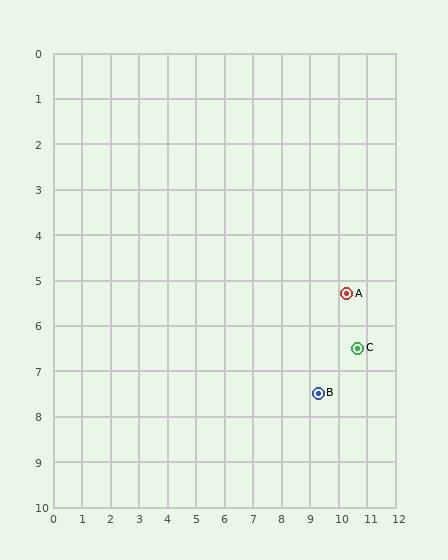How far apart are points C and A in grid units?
Points C and A are about 1.3 grid units apart.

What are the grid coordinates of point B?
Point B is at approximately (9.3, 7.5).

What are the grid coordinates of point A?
Point A is at approximately (10.3, 5.3).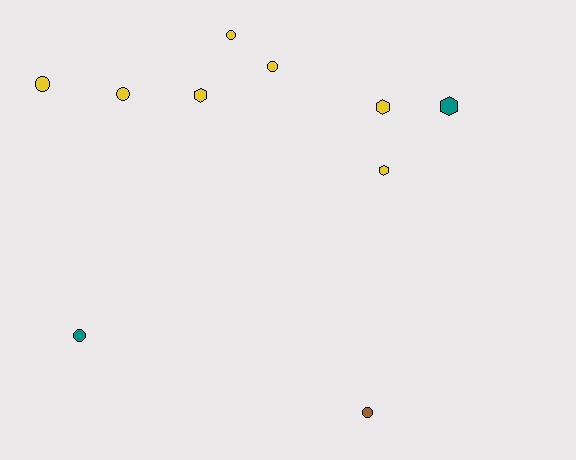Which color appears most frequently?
Yellow, with 7 objects.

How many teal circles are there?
There is 1 teal circle.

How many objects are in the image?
There are 10 objects.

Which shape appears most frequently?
Circle, with 6 objects.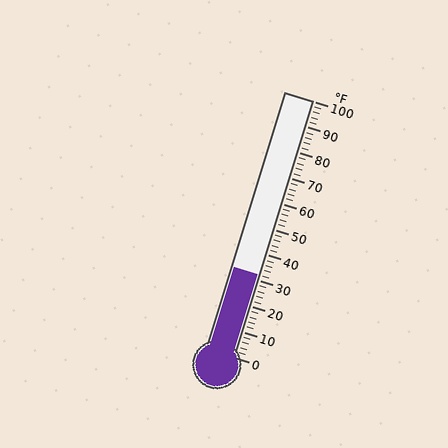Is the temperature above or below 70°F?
The temperature is below 70°F.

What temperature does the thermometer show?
The thermometer shows approximately 32°F.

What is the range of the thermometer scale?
The thermometer scale ranges from 0°F to 100°F.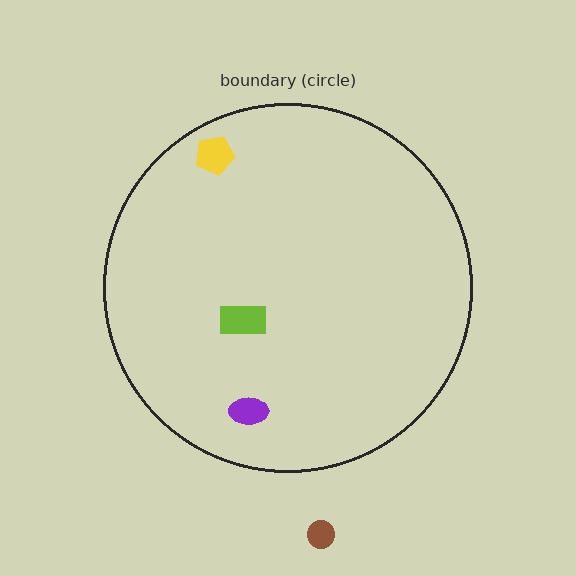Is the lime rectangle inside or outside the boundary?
Inside.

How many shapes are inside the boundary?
3 inside, 1 outside.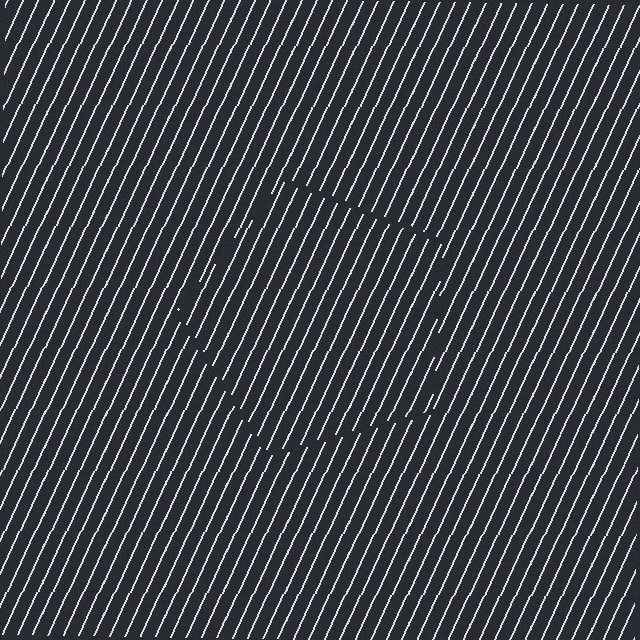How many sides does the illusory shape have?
5 sides — the line-ends trace a pentagon.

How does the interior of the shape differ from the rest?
The interior of the shape contains the same grating, shifted by half a period — the contour is defined by the phase discontinuity where line-ends from the inner and outer gratings abut.